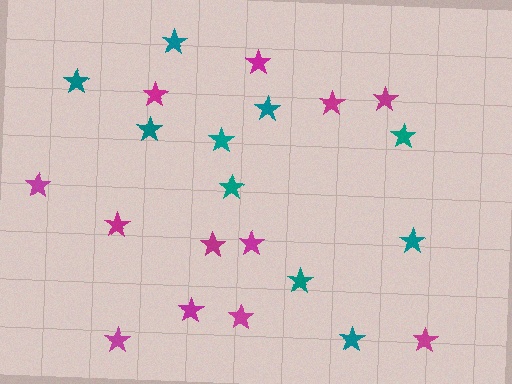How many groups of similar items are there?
There are 2 groups: one group of teal stars (10) and one group of magenta stars (12).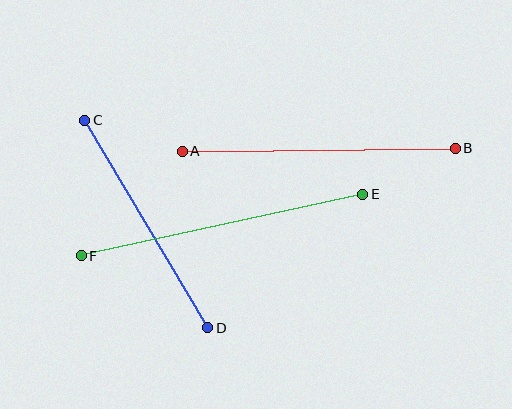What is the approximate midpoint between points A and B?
The midpoint is at approximately (319, 150) pixels.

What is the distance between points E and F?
The distance is approximately 288 pixels.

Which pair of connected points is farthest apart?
Points E and F are farthest apart.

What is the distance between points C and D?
The distance is approximately 241 pixels.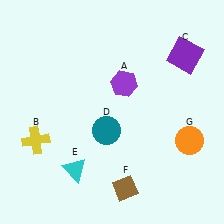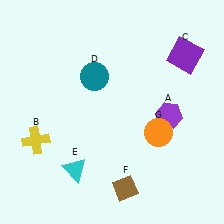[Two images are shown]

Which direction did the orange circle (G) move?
The orange circle (G) moved left.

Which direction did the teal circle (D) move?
The teal circle (D) moved up.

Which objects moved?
The objects that moved are: the purple hexagon (A), the teal circle (D), the orange circle (G).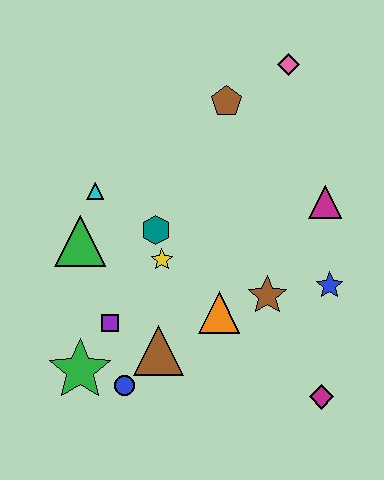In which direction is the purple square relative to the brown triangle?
The purple square is to the left of the brown triangle.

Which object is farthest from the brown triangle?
The pink diamond is farthest from the brown triangle.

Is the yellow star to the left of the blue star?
Yes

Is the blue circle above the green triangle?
No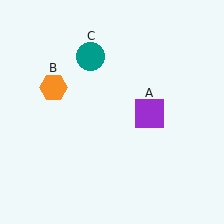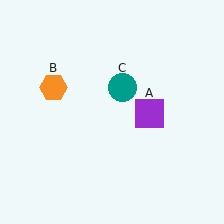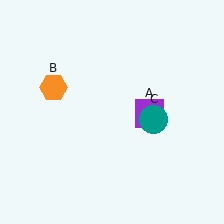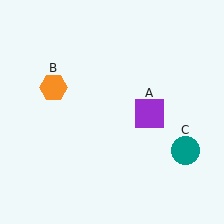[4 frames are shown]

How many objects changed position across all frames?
1 object changed position: teal circle (object C).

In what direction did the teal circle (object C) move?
The teal circle (object C) moved down and to the right.